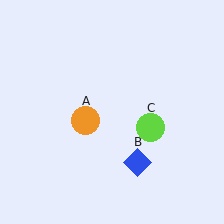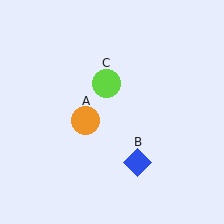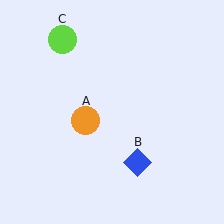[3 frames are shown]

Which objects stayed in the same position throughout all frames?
Orange circle (object A) and blue diamond (object B) remained stationary.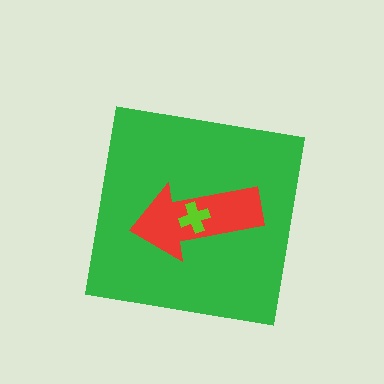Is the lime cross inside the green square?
Yes.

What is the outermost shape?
The green square.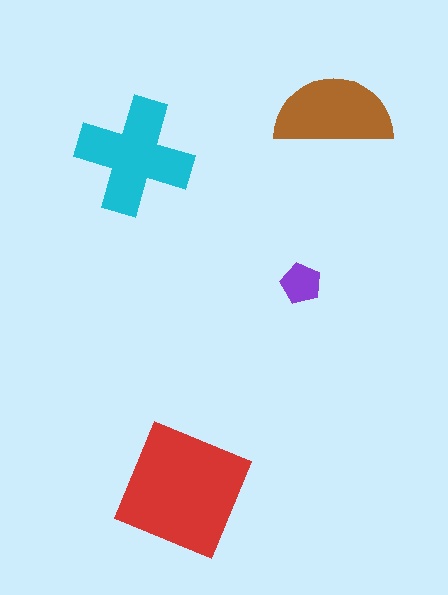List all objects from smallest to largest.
The purple pentagon, the brown semicircle, the cyan cross, the red square.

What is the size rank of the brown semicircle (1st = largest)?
3rd.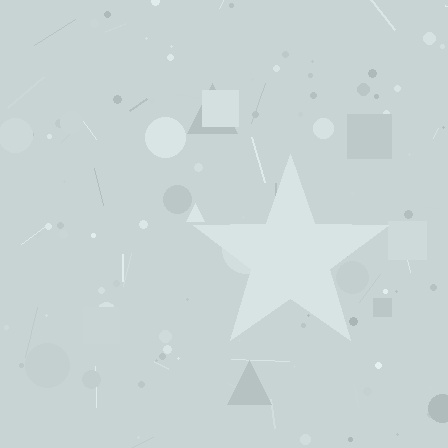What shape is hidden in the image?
A star is hidden in the image.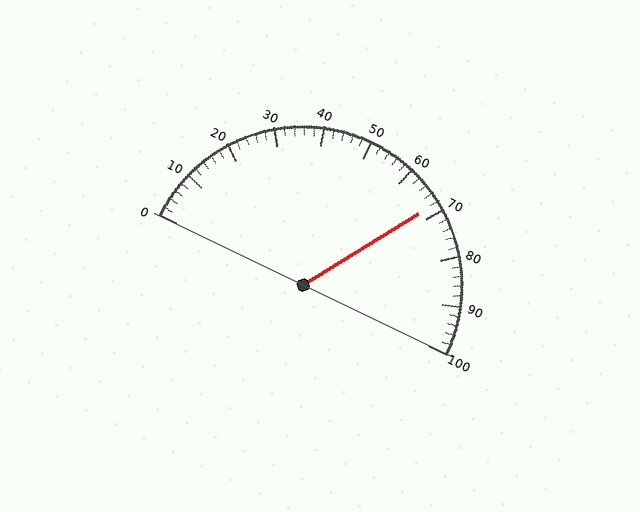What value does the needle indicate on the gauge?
The needle indicates approximately 68.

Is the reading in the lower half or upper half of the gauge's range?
The reading is in the upper half of the range (0 to 100).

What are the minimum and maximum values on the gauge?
The gauge ranges from 0 to 100.